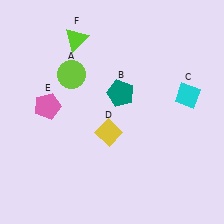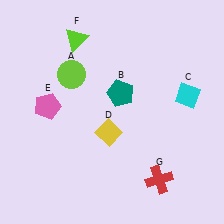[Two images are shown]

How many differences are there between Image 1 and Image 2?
There is 1 difference between the two images.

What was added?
A red cross (G) was added in Image 2.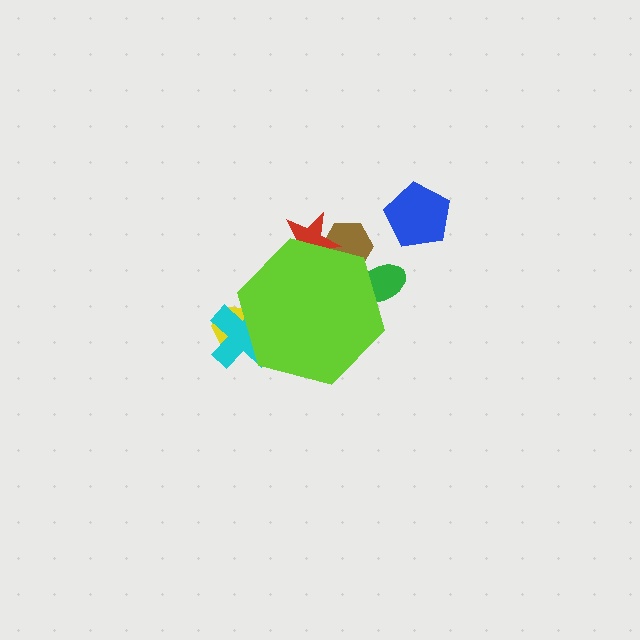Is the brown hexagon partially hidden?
Yes, the brown hexagon is partially hidden behind the lime hexagon.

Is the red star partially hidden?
Yes, the red star is partially hidden behind the lime hexagon.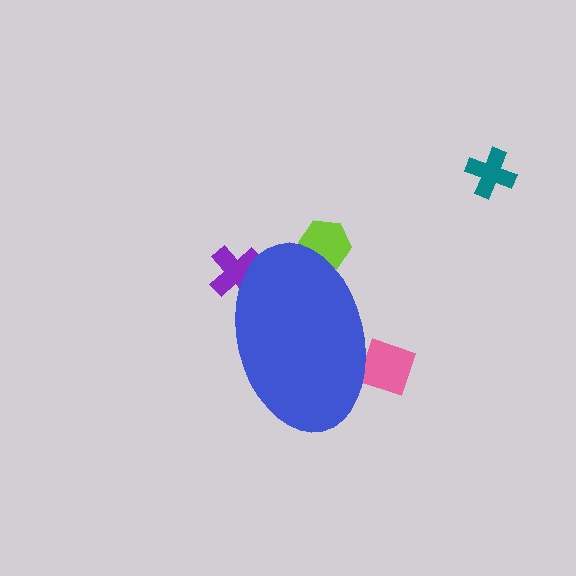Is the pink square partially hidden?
Yes, the pink square is partially hidden behind the blue ellipse.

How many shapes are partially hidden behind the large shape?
3 shapes are partially hidden.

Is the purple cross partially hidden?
Yes, the purple cross is partially hidden behind the blue ellipse.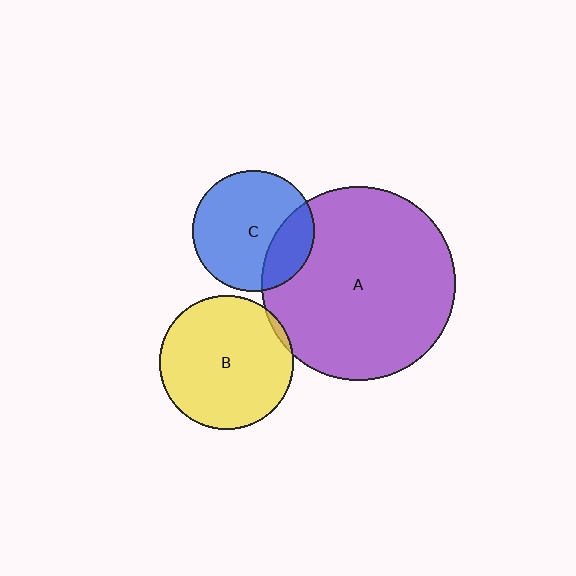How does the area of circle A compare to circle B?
Approximately 2.1 times.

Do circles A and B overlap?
Yes.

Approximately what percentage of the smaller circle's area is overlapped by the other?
Approximately 5%.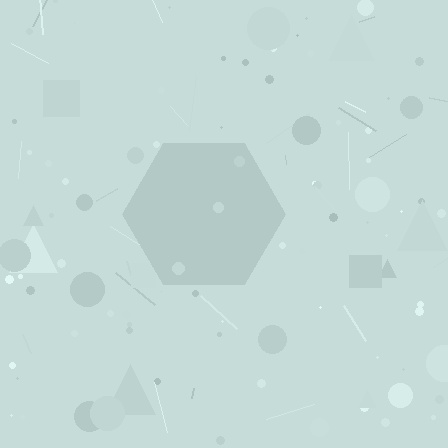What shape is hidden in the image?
A hexagon is hidden in the image.